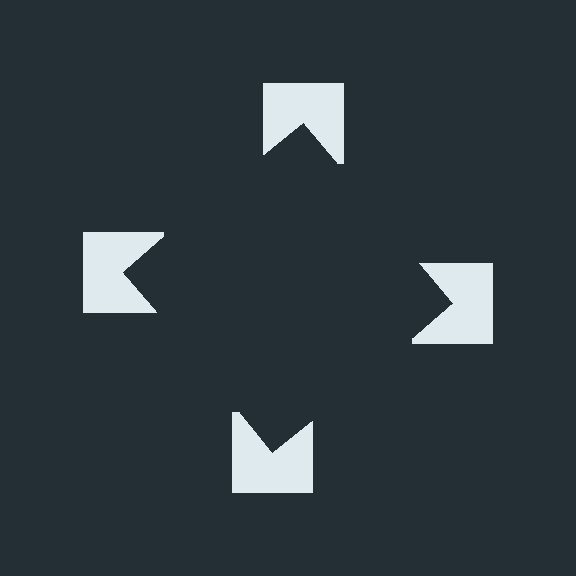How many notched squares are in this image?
There are 4 — one at each vertex of the illusory square.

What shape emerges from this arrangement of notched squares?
An illusory square — its edges are inferred from the aligned wedge cuts in the notched squares, not physically drawn.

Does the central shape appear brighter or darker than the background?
It typically appears slightly darker than the background, even though no actual brightness change is drawn.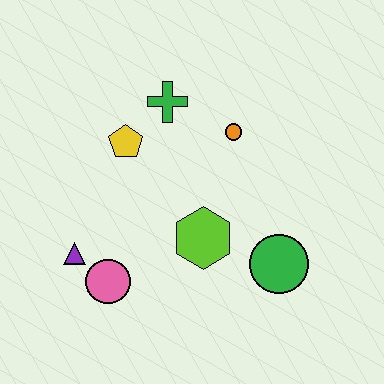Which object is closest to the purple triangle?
The pink circle is closest to the purple triangle.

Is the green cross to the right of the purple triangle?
Yes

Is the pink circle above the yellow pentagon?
No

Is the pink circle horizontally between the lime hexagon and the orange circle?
No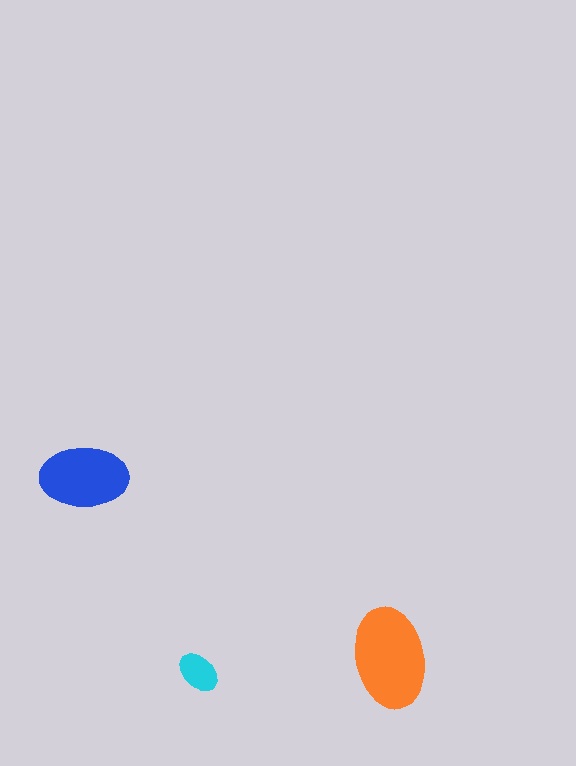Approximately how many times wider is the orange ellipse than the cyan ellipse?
About 2.5 times wider.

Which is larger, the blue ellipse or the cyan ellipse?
The blue one.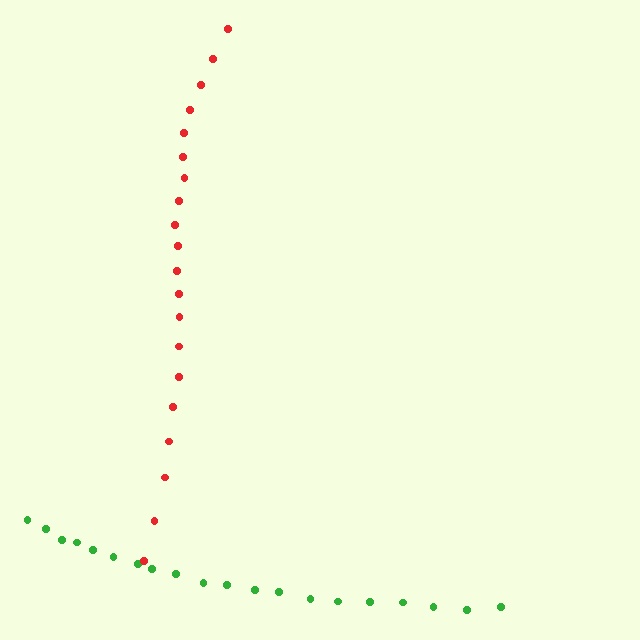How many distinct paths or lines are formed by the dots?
There are 2 distinct paths.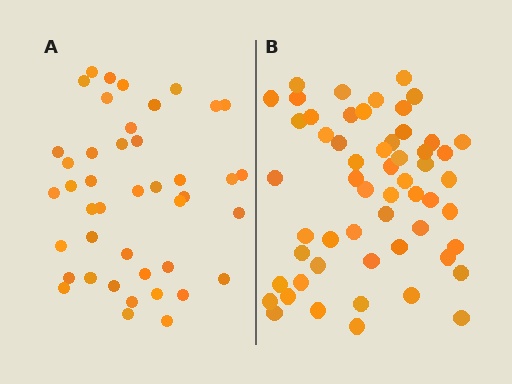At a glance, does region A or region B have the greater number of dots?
Region B (the right region) has more dots.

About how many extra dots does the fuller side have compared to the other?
Region B has approximately 15 more dots than region A.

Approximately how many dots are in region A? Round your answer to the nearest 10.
About 40 dots. (The exact count is 43, which rounds to 40.)